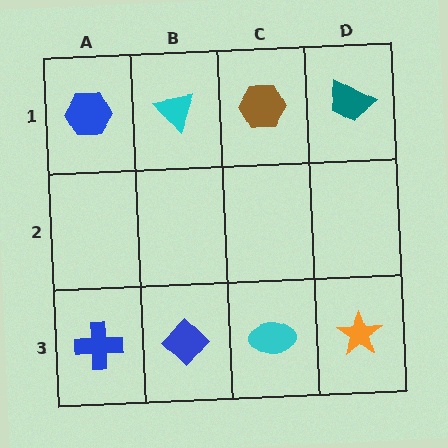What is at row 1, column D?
A teal trapezoid.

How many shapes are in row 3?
4 shapes.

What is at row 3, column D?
An orange star.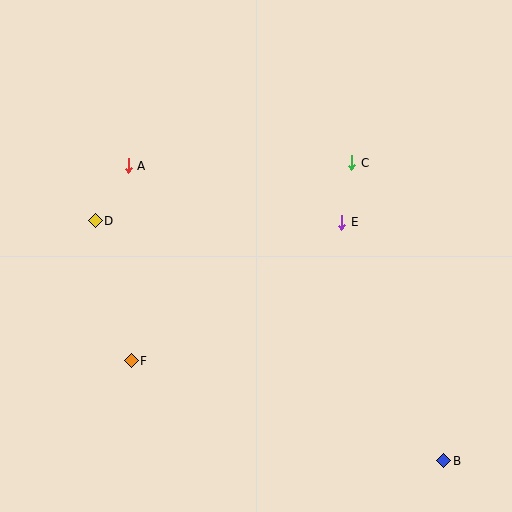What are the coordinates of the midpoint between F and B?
The midpoint between F and B is at (287, 411).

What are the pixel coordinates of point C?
Point C is at (352, 163).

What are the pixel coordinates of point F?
Point F is at (131, 361).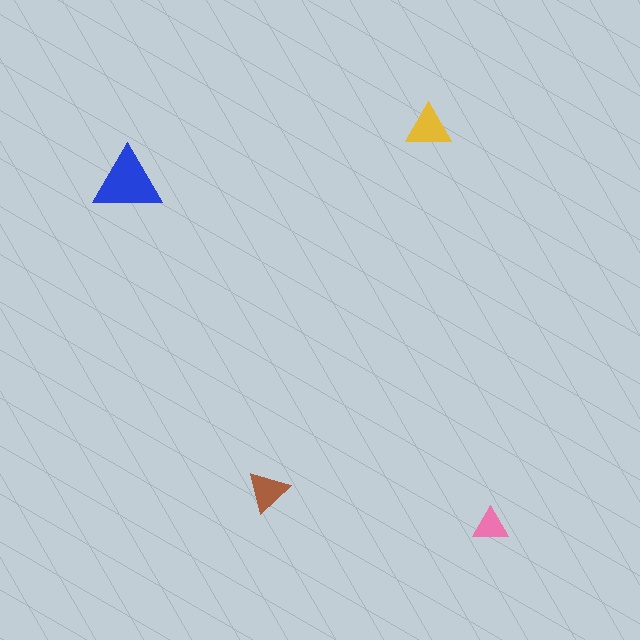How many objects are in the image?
There are 4 objects in the image.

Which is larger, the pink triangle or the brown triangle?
The brown one.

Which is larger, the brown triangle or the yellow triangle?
The yellow one.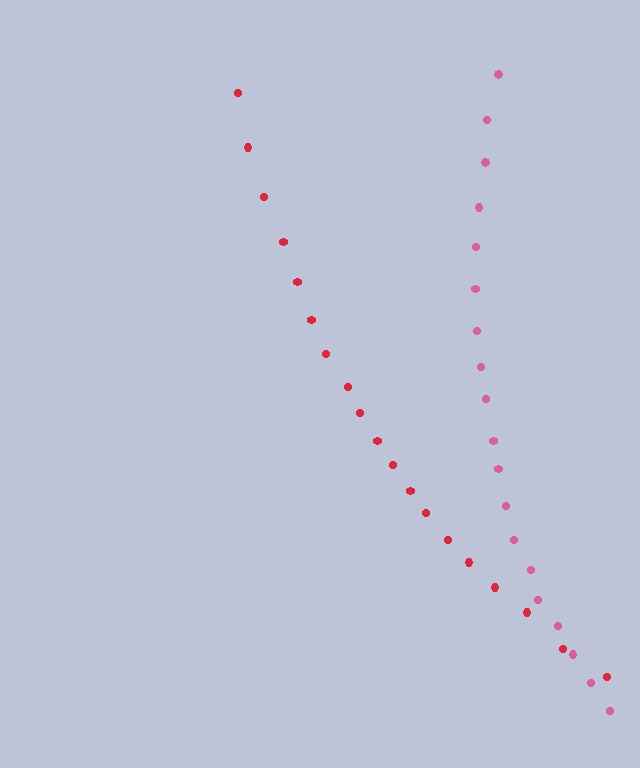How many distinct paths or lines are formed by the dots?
There are 2 distinct paths.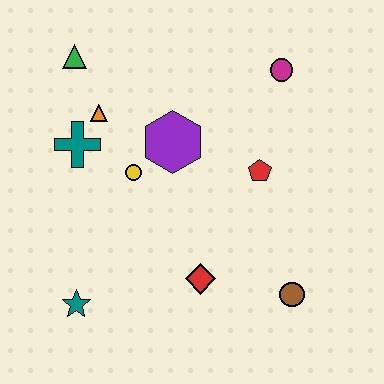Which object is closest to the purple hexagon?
The yellow circle is closest to the purple hexagon.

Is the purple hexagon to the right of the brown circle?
No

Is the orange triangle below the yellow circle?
No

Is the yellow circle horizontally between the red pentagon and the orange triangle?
Yes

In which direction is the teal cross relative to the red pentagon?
The teal cross is to the left of the red pentagon.